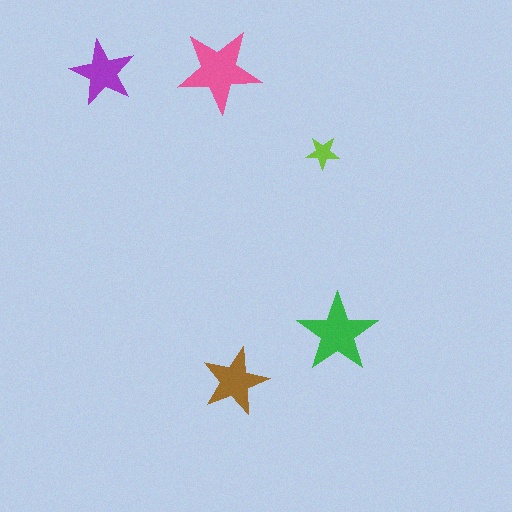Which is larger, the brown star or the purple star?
The brown one.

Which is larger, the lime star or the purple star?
The purple one.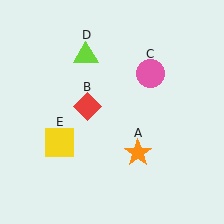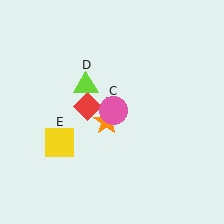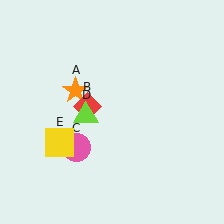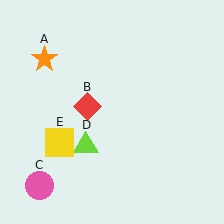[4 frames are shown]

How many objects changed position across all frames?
3 objects changed position: orange star (object A), pink circle (object C), lime triangle (object D).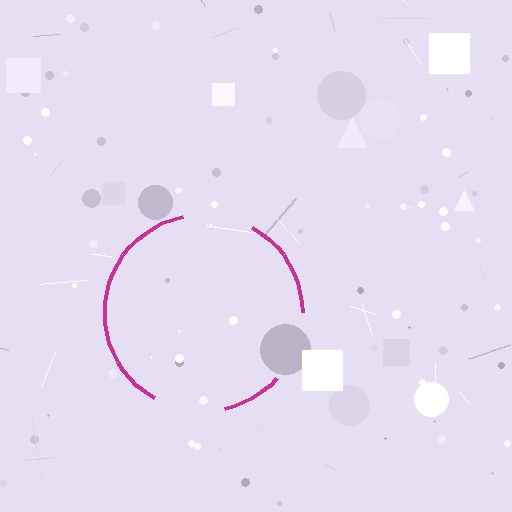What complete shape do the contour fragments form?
The contour fragments form a circle.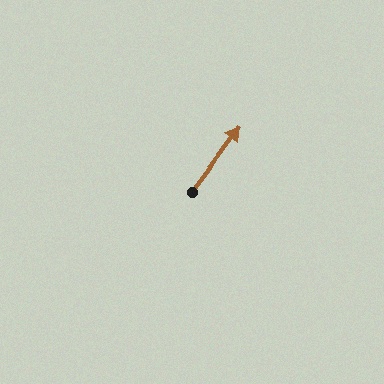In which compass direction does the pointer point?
Northeast.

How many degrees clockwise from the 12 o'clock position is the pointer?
Approximately 37 degrees.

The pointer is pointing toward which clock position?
Roughly 1 o'clock.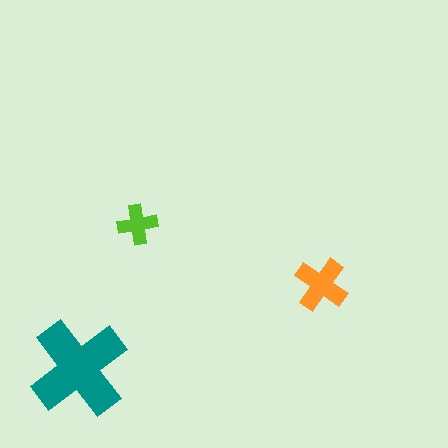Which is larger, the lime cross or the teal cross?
The teal one.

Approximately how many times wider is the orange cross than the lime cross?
About 1.5 times wider.